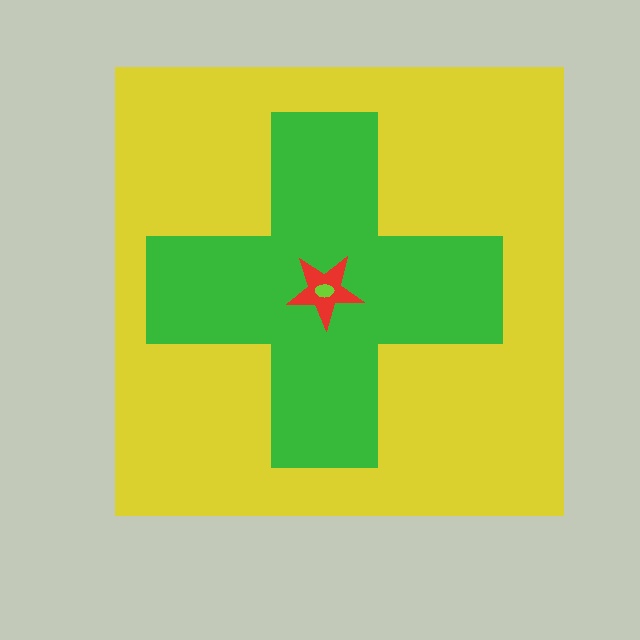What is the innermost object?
The lime ellipse.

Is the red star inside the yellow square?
Yes.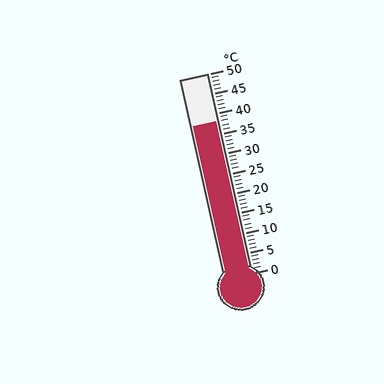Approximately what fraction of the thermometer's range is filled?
The thermometer is filled to approximately 75% of its range.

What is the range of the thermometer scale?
The thermometer scale ranges from 0°C to 50°C.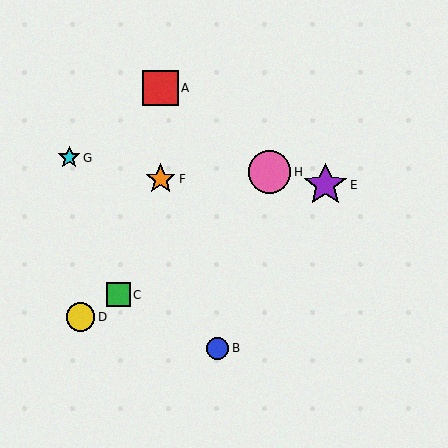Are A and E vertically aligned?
No, A is at x≈161 and E is at x≈325.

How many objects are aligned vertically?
2 objects (A, F) are aligned vertically.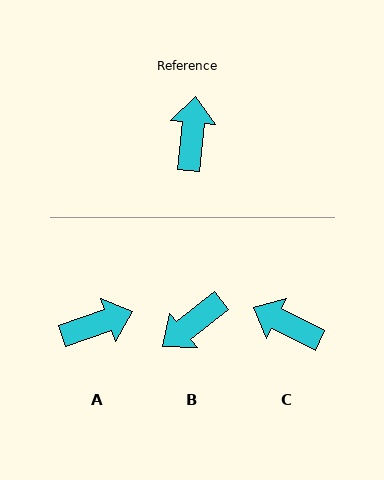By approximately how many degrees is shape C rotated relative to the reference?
Approximately 70 degrees counter-clockwise.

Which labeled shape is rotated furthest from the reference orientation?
B, about 134 degrees away.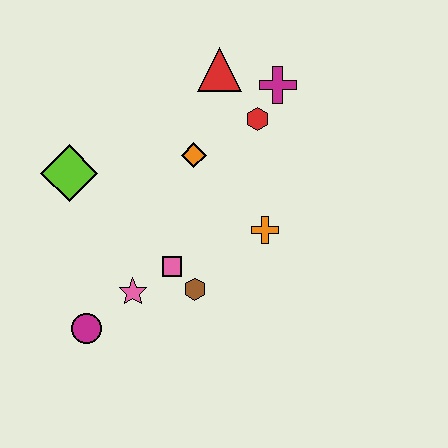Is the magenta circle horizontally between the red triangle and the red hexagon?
No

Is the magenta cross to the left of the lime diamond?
No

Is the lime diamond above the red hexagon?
No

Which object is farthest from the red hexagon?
The magenta circle is farthest from the red hexagon.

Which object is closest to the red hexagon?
The magenta cross is closest to the red hexagon.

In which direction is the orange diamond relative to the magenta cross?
The orange diamond is to the left of the magenta cross.